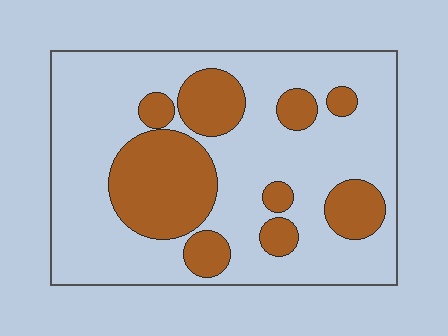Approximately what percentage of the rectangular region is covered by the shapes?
Approximately 30%.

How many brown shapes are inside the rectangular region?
9.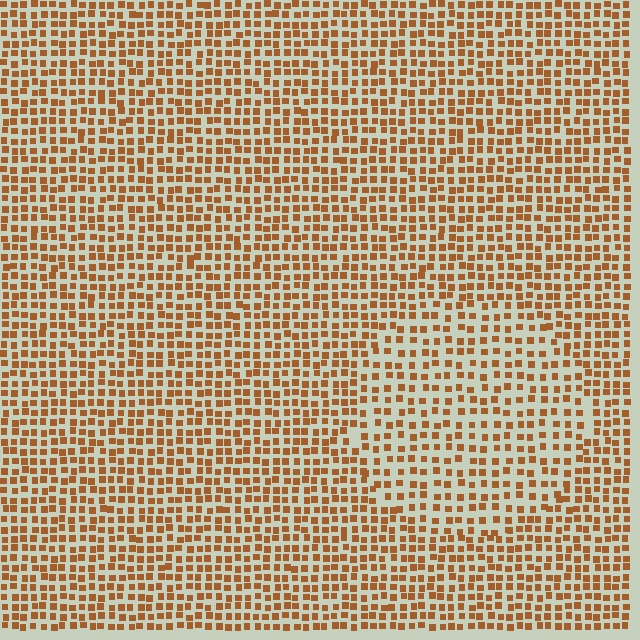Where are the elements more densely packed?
The elements are more densely packed outside the circle boundary.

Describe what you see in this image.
The image contains small brown elements arranged at two different densities. A circle-shaped region is visible where the elements are less densely packed than the surrounding area.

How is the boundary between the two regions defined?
The boundary is defined by a change in element density (approximately 1.5x ratio). All elements are the same color, size, and shape.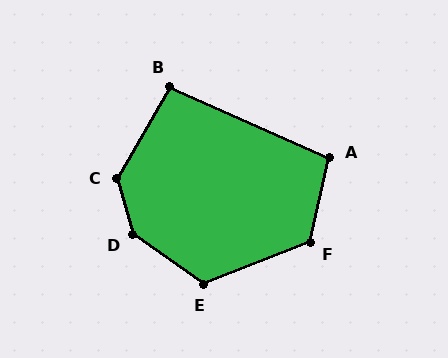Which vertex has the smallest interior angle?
B, at approximately 96 degrees.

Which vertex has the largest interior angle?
D, at approximately 140 degrees.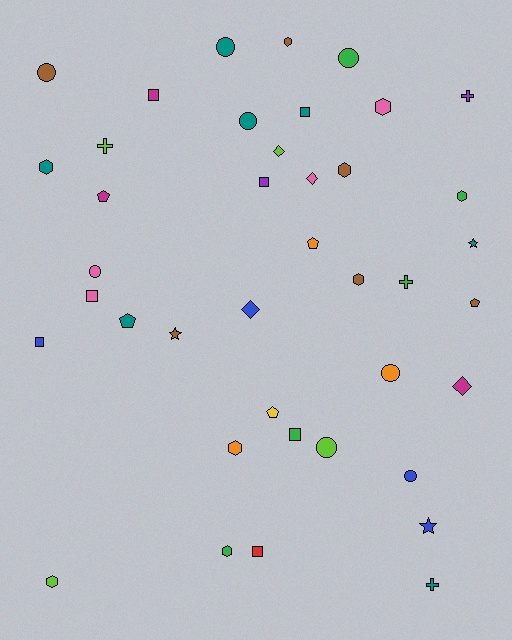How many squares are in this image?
There are 7 squares.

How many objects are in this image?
There are 40 objects.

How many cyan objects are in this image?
There are no cyan objects.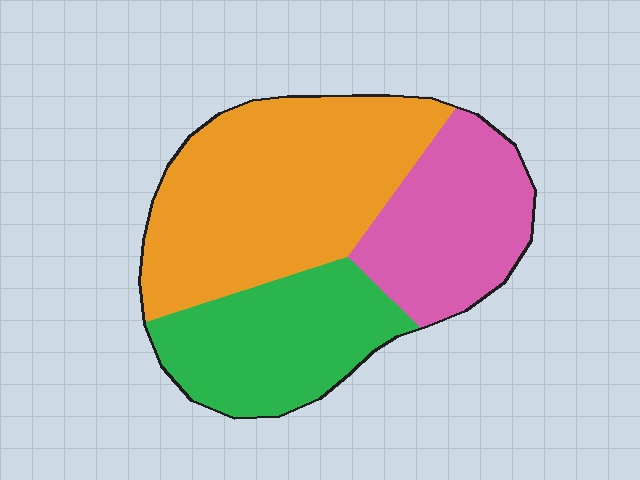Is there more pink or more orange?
Orange.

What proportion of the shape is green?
Green covers around 30% of the shape.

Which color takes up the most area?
Orange, at roughly 45%.